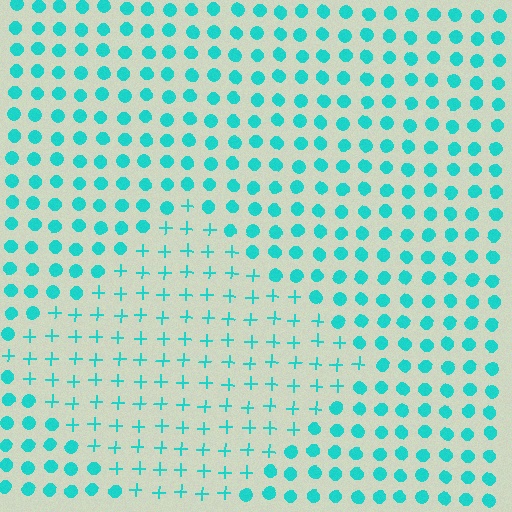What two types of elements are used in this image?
The image uses plus signs inside the diamond region and circles outside it.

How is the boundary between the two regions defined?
The boundary is defined by a change in element shape: plus signs inside vs. circles outside. All elements share the same color and spacing.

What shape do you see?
I see a diamond.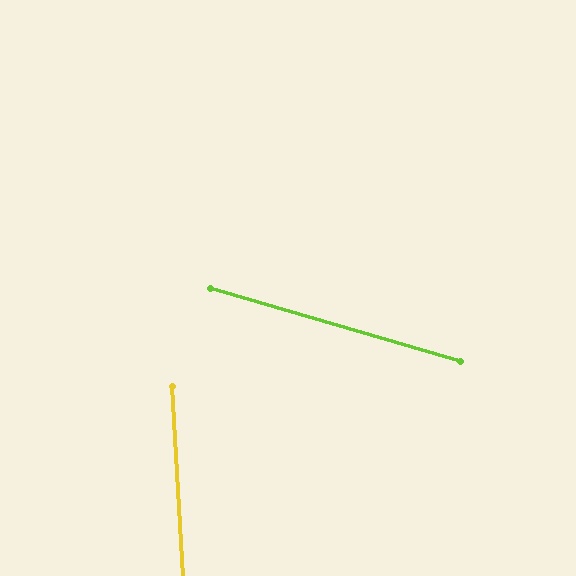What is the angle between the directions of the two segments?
Approximately 70 degrees.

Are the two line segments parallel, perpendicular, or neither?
Neither parallel nor perpendicular — they differ by about 70°.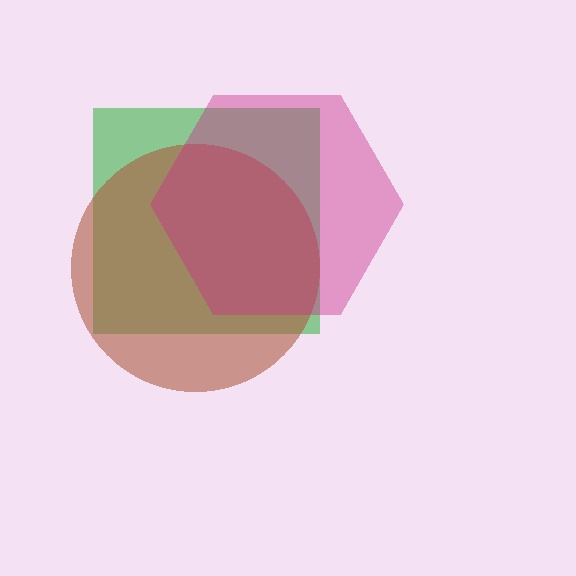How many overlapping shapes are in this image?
There are 3 overlapping shapes in the image.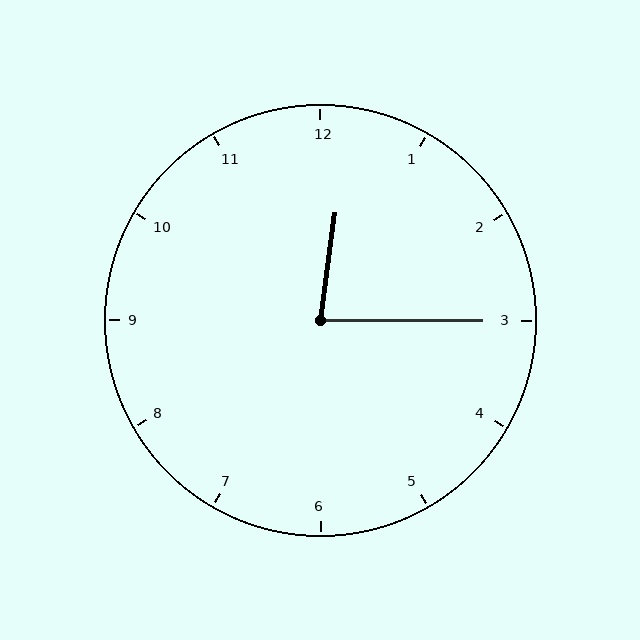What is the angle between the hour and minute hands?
Approximately 82 degrees.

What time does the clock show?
12:15.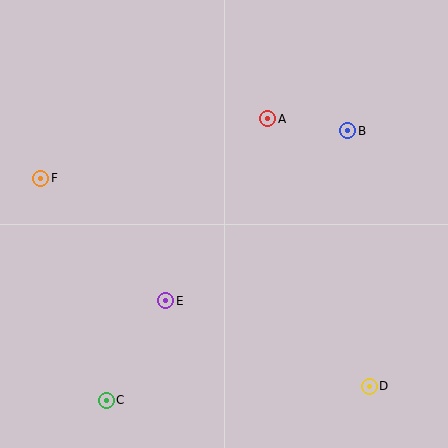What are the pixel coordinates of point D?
Point D is at (369, 386).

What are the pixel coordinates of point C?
Point C is at (106, 400).